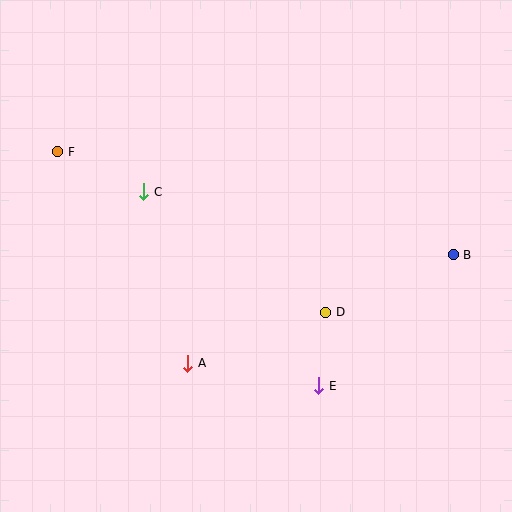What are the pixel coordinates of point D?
Point D is at (326, 312).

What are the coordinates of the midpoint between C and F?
The midpoint between C and F is at (101, 172).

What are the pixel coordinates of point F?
Point F is at (58, 152).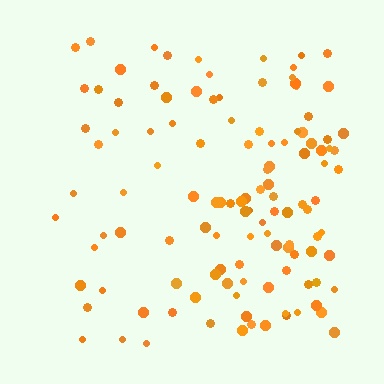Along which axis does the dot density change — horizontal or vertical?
Horizontal.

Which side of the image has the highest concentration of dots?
The right.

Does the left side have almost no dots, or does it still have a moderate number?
Still a moderate number, just noticeably fewer than the right.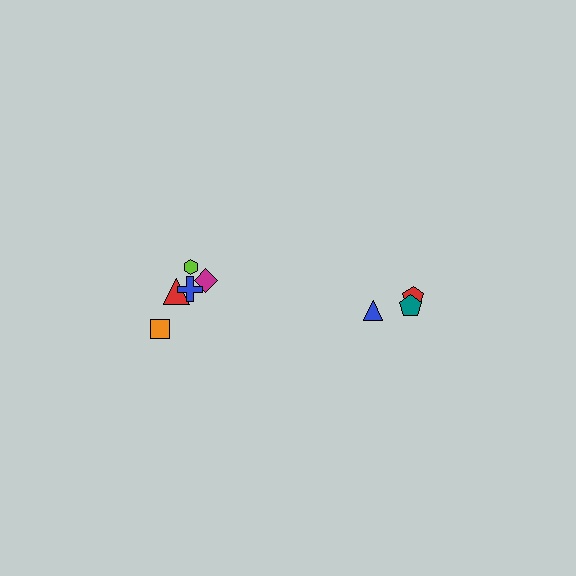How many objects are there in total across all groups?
There are 8 objects.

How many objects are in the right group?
There are 3 objects.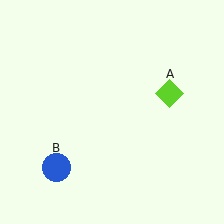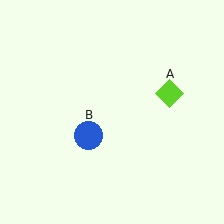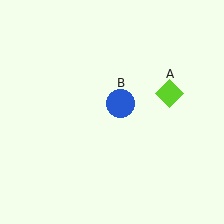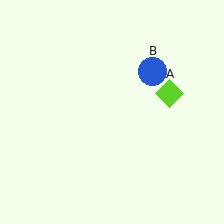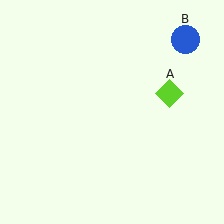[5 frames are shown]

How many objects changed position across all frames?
1 object changed position: blue circle (object B).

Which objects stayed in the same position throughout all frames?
Lime diamond (object A) remained stationary.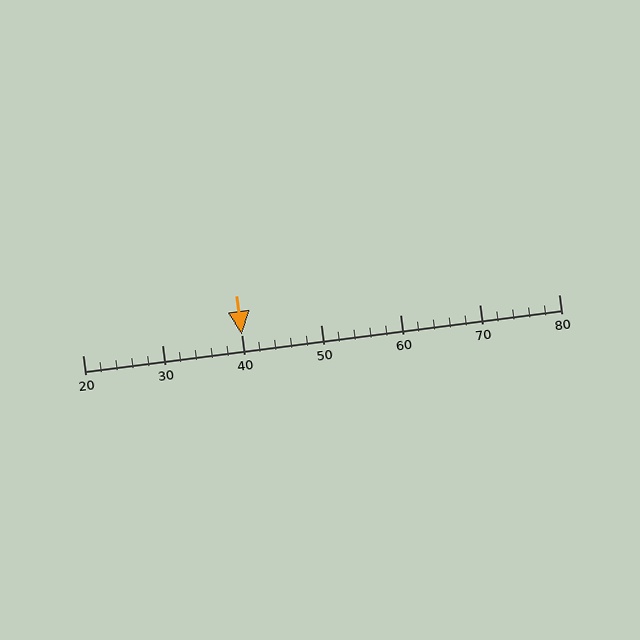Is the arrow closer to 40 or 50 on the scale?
The arrow is closer to 40.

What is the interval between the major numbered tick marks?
The major tick marks are spaced 10 units apart.